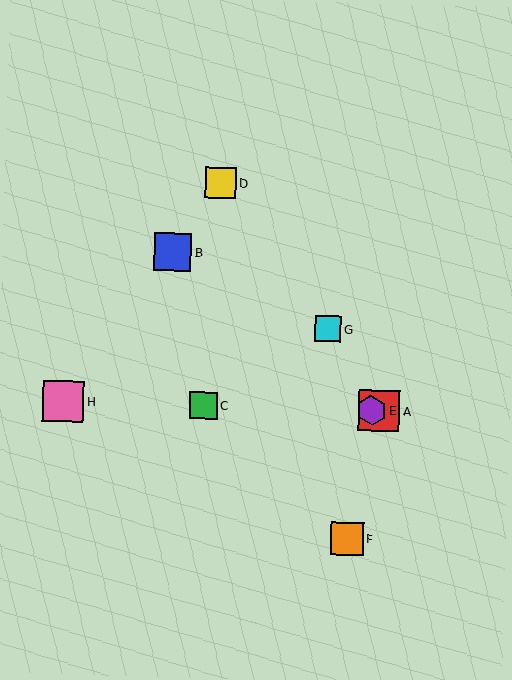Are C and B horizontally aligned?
No, C is at y≈405 and B is at y≈252.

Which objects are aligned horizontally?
Objects A, C, E, H are aligned horizontally.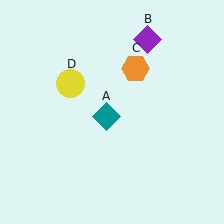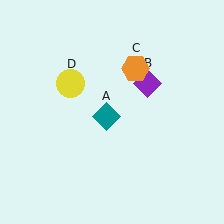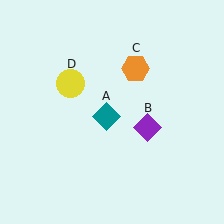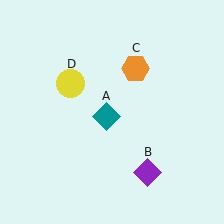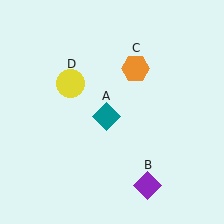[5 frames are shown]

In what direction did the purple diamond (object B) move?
The purple diamond (object B) moved down.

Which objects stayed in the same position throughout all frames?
Teal diamond (object A) and orange hexagon (object C) and yellow circle (object D) remained stationary.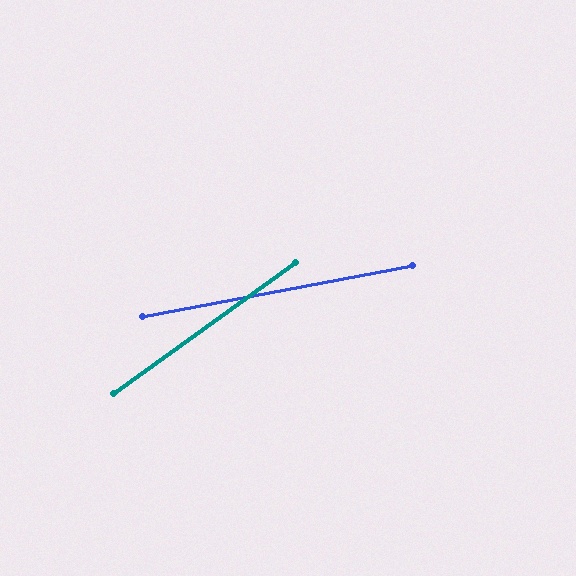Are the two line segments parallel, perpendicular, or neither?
Neither parallel nor perpendicular — they differ by about 25°.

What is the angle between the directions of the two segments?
Approximately 25 degrees.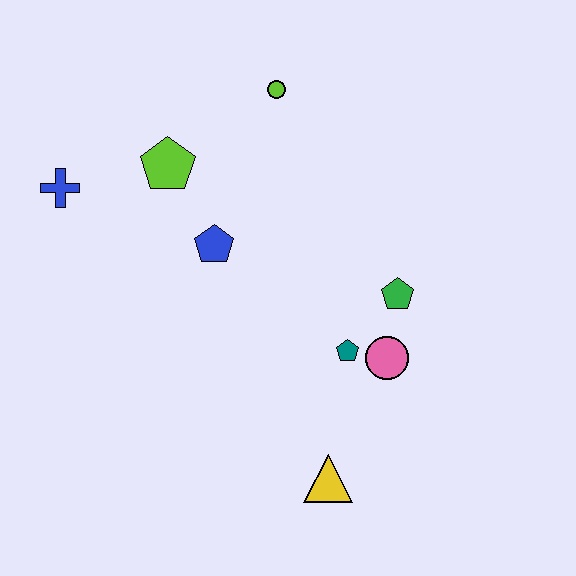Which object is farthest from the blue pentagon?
The yellow triangle is farthest from the blue pentagon.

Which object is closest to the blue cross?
The lime pentagon is closest to the blue cross.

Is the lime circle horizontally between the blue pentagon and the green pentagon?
Yes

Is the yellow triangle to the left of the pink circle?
Yes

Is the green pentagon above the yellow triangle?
Yes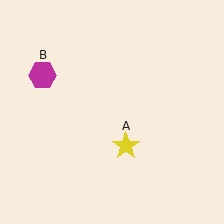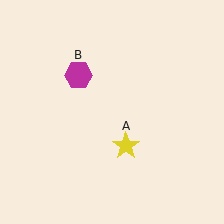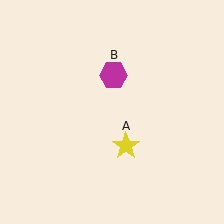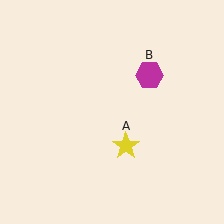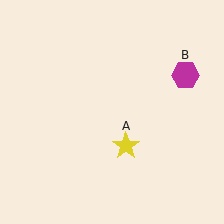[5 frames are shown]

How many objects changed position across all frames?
1 object changed position: magenta hexagon (object B).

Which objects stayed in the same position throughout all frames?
Yellow star (object A) remained stationary.